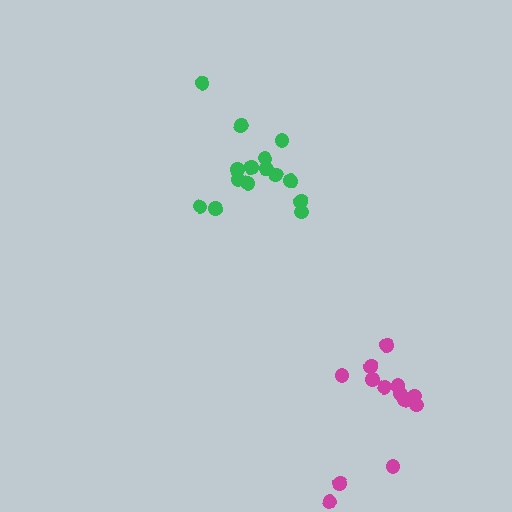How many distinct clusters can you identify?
There are 2 distinct clusters.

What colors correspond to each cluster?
The clusters are colored: green, magenta.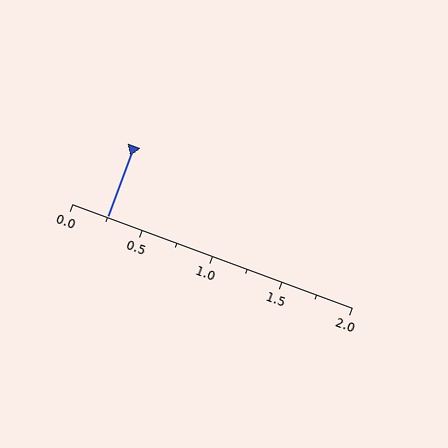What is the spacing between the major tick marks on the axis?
The major ticks are spaced 0.5 apart.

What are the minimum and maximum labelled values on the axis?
The axis runs from 0.0 to 2.0.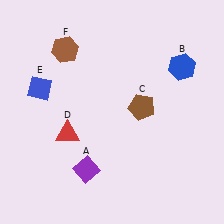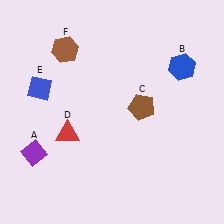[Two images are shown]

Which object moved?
The purple diamond (A) moved left.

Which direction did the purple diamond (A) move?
The purple diamond (A) moved left.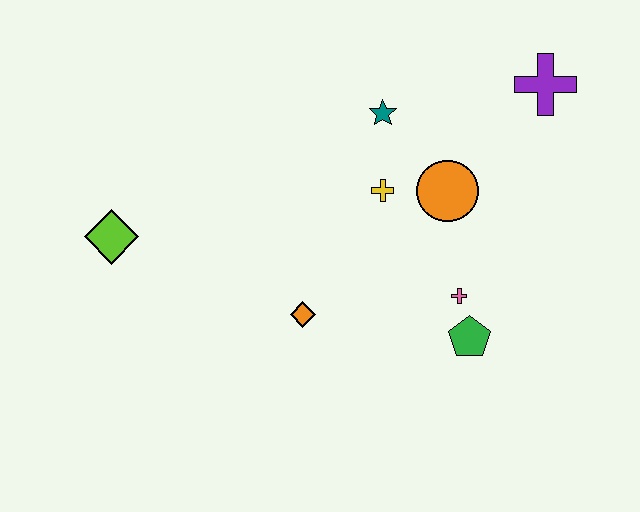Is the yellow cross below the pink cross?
No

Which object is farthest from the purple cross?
The lime diamond is farthest from the purple cross.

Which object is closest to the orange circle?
The yellow cross is closest to the orange circle.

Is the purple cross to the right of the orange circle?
Yes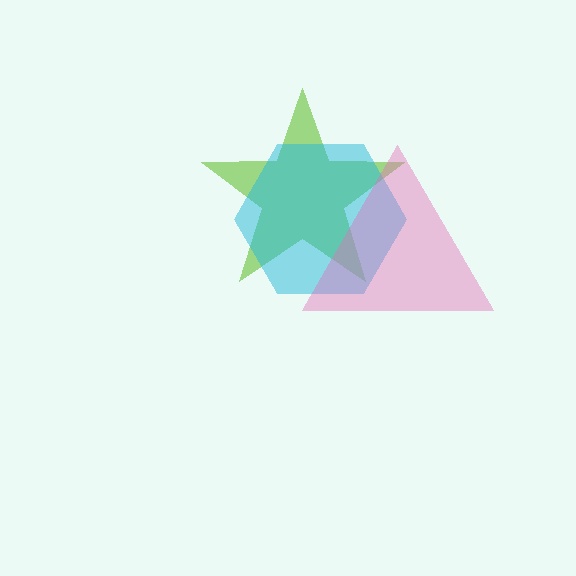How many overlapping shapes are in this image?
There are 3 overlapping shapes in the image.